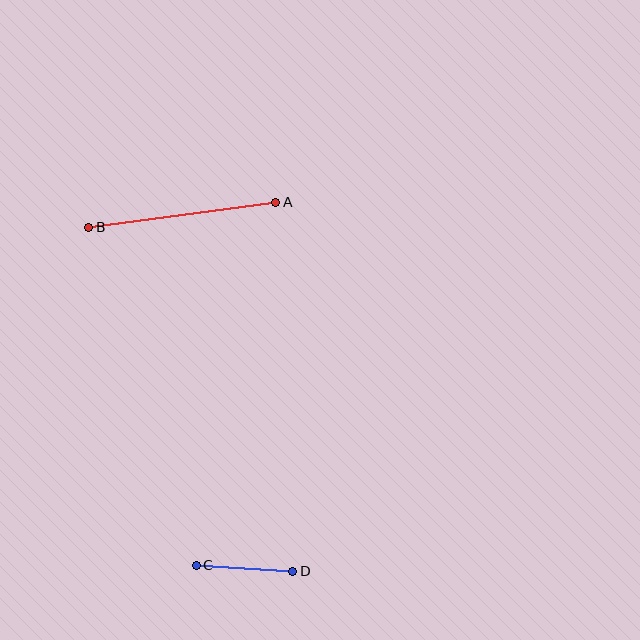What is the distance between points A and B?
The distance is approximately 189 pixels.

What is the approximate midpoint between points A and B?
The midpoint is at approximately (182, 215) pixels.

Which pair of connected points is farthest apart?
Points A and B are farthest apart.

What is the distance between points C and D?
The distance is approximately 97 pixels.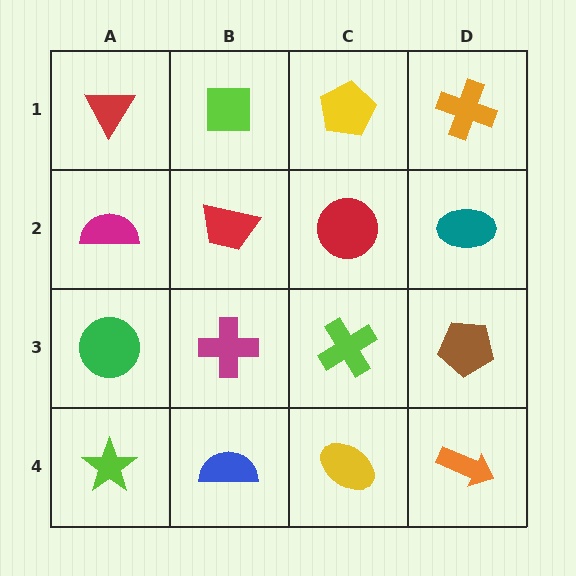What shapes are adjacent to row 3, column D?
A teal ellipse (row 2, column D), an orange arrow (row 4, column D), a lime cross (row 3, column C).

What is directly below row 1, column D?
A teal ellipse.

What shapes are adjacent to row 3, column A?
A magenta semicircle (row 2, column A), a lime star (row 4, column A), a magenta cross (row 3, column B).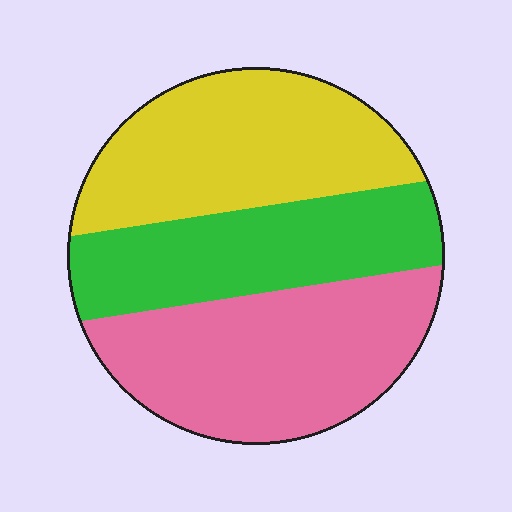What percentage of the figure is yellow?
Yellow takes up between a quarter and a half of the figure.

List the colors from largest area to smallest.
From largest to smallest: pink, yellow, green.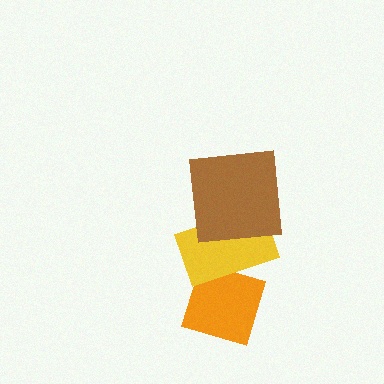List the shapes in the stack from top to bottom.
From top to bottom: the brown square, the yellow rectangle, the orange diamond.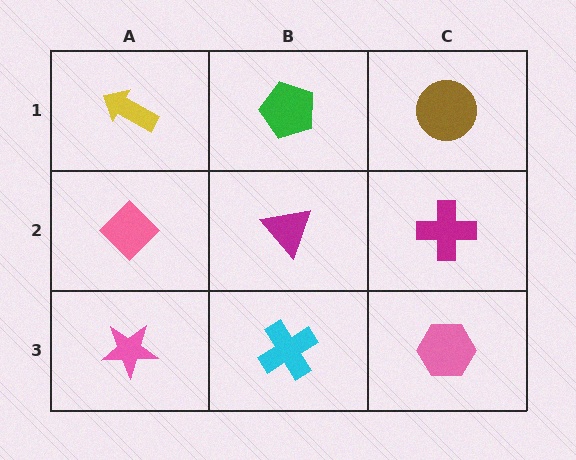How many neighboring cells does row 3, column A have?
2.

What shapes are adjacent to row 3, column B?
A magenta triangle (row 2, column B), a pink star (row 3, column A), a pink hexagon (row 3, column C).